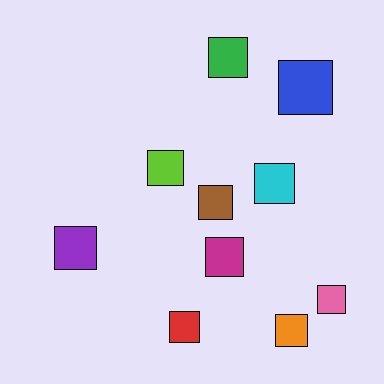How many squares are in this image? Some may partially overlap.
There are 10 squares.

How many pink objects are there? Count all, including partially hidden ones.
There is 1 pink object.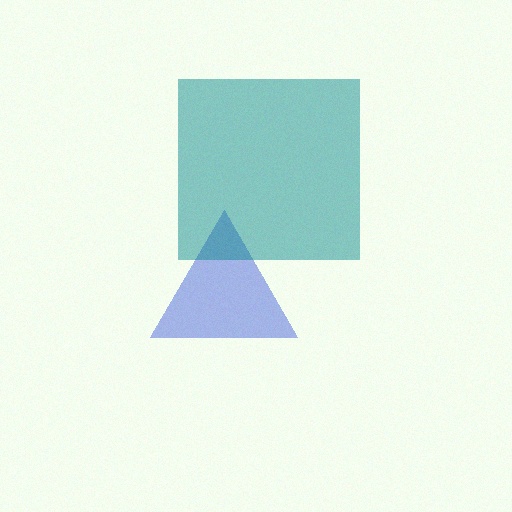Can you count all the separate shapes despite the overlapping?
Yes, there are 2 separate shapes.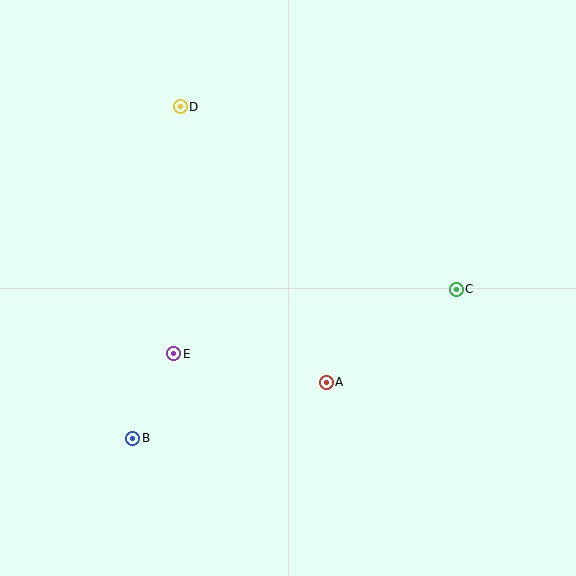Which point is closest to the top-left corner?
Point D is closest to the top-left corner.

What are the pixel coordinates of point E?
Point E is at (174, 354).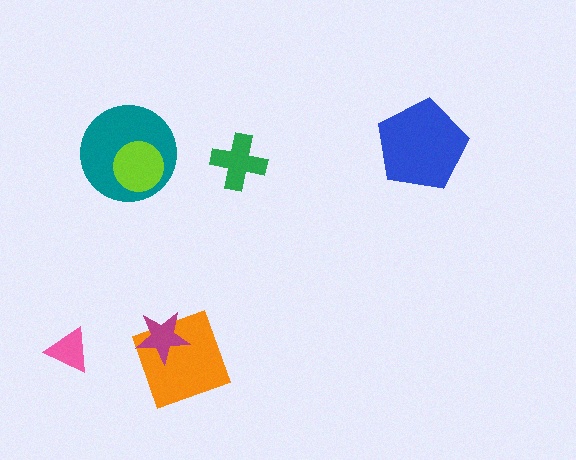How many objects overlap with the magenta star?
1 object overlaps with the magenta star.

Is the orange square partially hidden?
Yes, it is partially covered by another shape.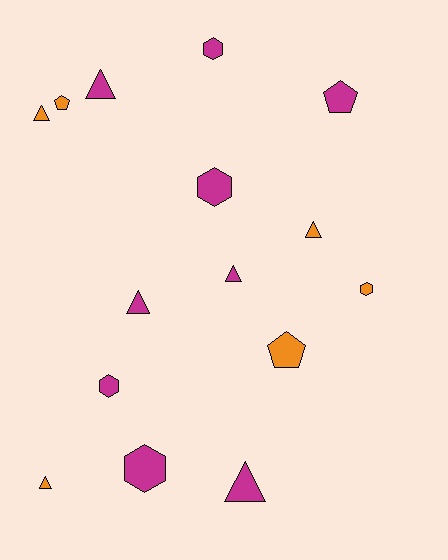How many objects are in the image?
There are 15 objects.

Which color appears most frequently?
Magenta, with 9 objects.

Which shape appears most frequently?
Triangle, with 7 objects.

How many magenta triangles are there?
There are 4 magenta triangles.